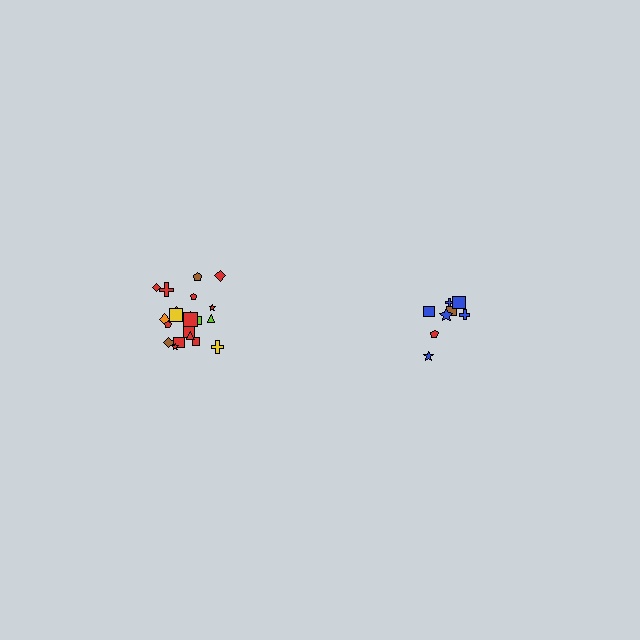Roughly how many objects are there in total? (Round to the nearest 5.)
Roughly 30 objects in total.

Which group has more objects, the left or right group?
The left group.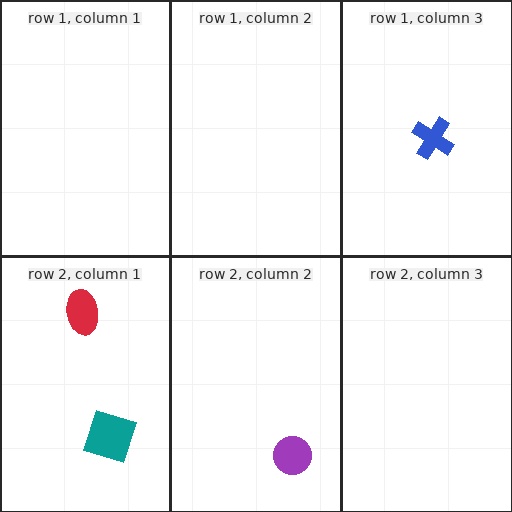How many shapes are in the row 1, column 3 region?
1.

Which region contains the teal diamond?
The row 2, column 1 region.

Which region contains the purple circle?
The row 2, column 2 region.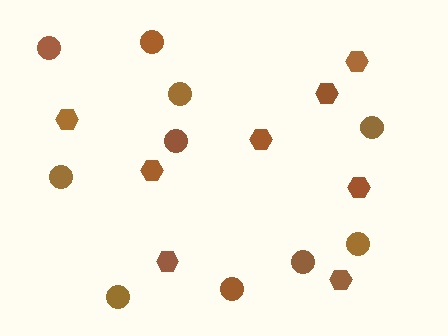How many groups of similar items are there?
There are 2 groups: one group of hexagons (8) and one group of circles (10).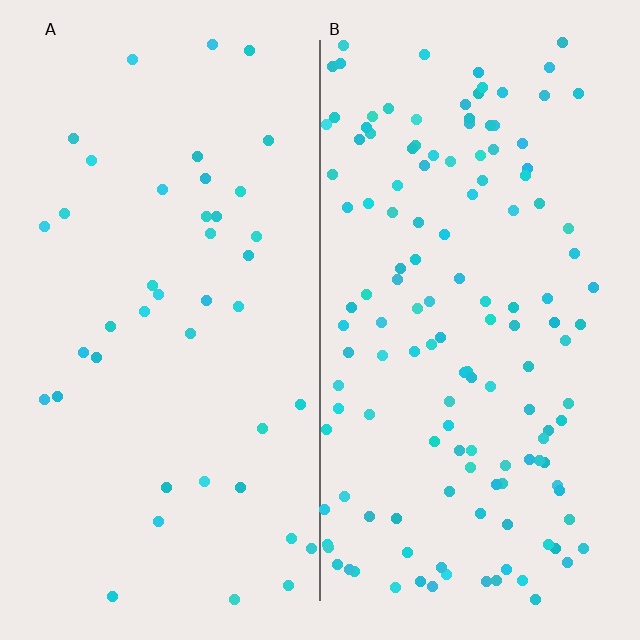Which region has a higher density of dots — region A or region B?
B (the right).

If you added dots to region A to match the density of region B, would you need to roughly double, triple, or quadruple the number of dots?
Approximately triple.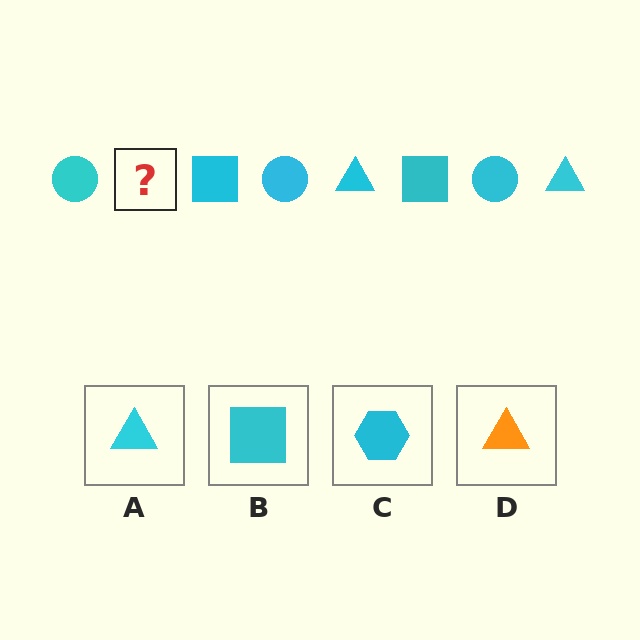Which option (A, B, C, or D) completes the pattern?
A.